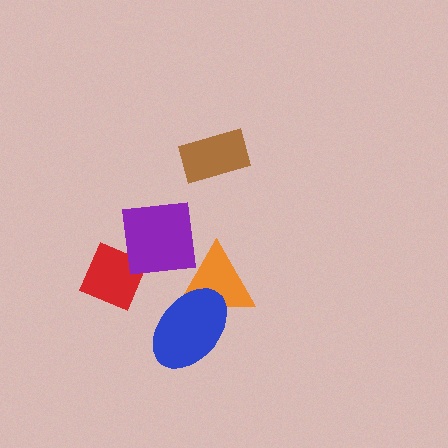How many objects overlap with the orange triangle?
2 objects overlap with the orange triangle.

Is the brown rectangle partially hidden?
No, no other shape covers it.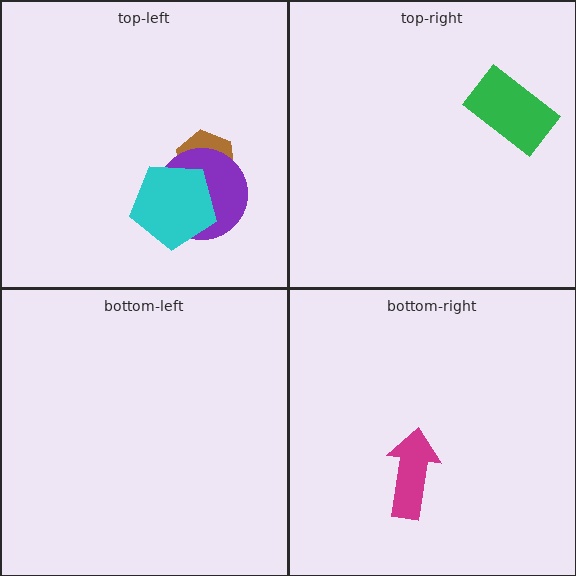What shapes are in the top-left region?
The brown hexagon, the purple circle, the cyan pentagon.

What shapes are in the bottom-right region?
The magenta arrow.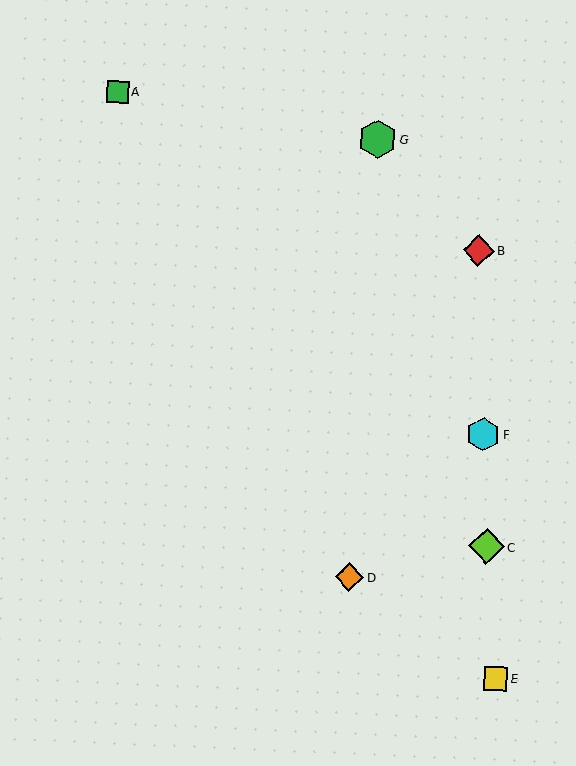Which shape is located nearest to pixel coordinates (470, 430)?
The cyan hexagon (labeled F) at (483, 434) is nearest to that location.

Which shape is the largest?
The green hexagon (labeled G) is the largest.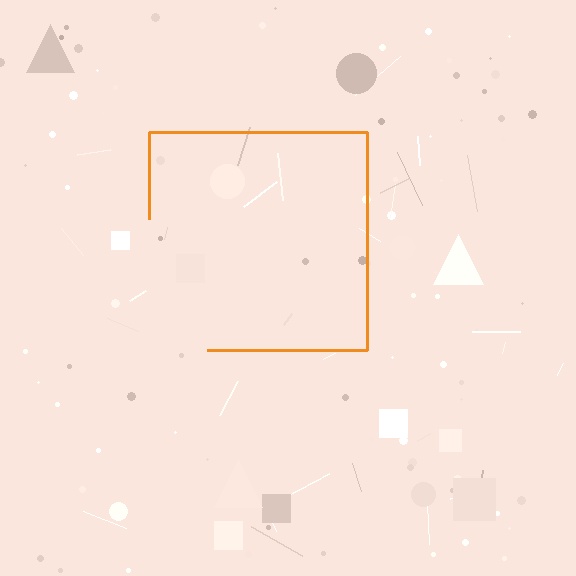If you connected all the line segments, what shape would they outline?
They would outline a square.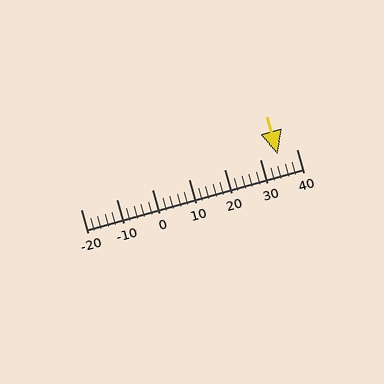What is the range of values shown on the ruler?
The ruler shows values from -20 to 40.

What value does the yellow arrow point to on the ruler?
The yellow arrow points to approximately 35.